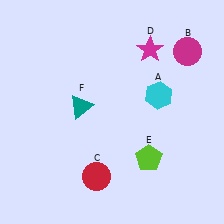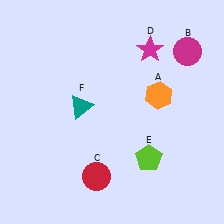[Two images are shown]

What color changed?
The hexagon (A) changed from cyan in Image 1 to orange in Image 2.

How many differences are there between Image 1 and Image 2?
There is 1 difference between the two images.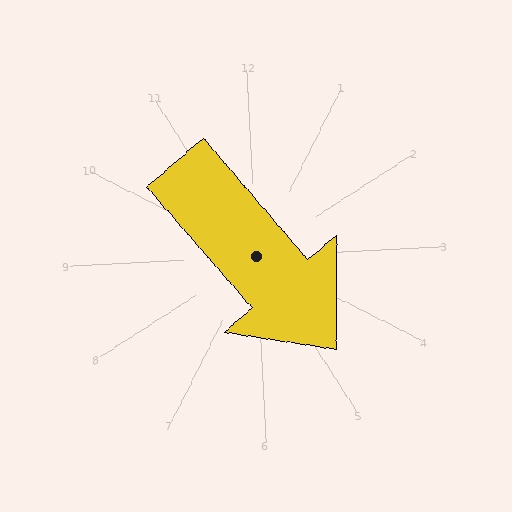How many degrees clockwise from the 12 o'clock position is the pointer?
Approximately 142 degrees.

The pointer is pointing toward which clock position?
Roughly 5 o'clock.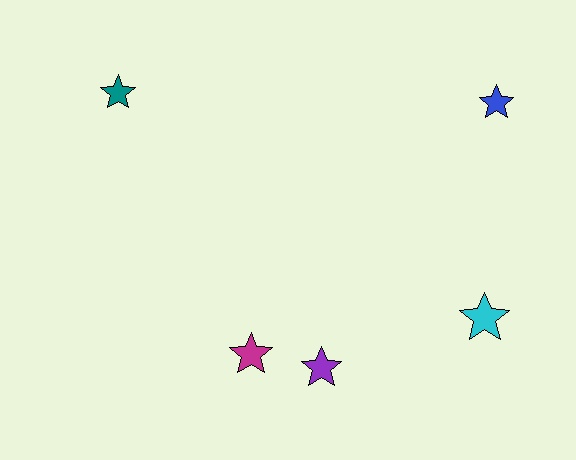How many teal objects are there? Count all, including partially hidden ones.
There is 1 teal object.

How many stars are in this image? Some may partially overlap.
There are 5 stars.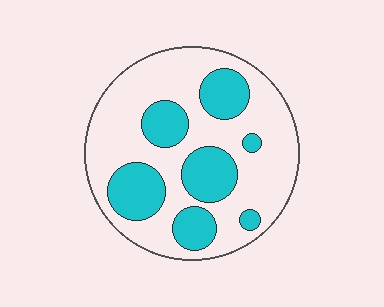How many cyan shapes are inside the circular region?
7.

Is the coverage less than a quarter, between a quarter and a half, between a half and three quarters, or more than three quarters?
Between a quarter and a half.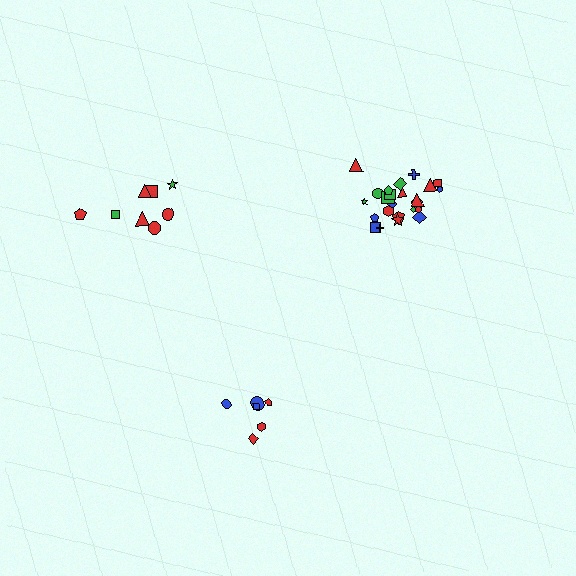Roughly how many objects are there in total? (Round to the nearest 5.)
Roughly 40 objects in total.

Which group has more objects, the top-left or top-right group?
The top-right group.